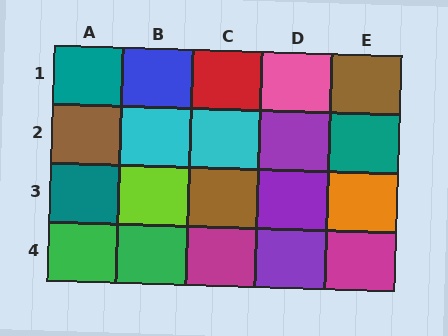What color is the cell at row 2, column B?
Cyan.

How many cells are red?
1 cell is red.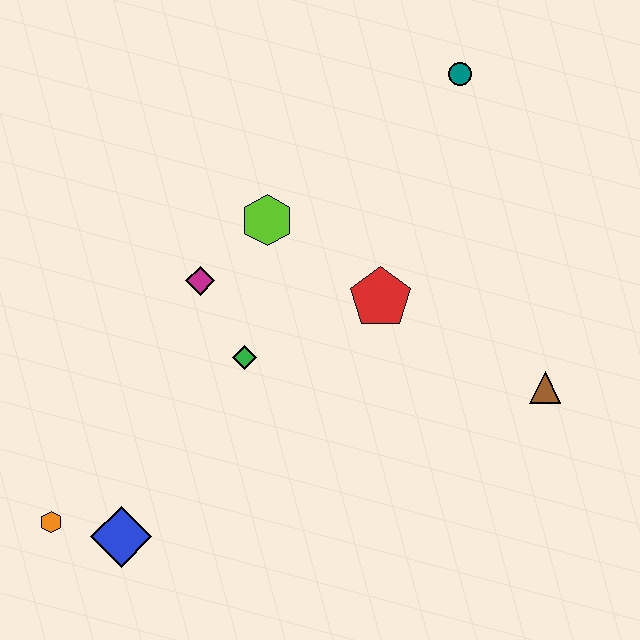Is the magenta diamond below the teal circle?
Yes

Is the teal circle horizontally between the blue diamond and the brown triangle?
Yes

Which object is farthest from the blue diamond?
The teal circle is farthest from the blue diamond.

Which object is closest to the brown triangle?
The red pentagon is closest to the brown triangle.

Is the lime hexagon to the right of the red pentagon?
No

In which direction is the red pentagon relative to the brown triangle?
The red pentagon is to the left of the brown triangle.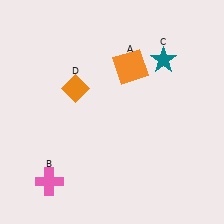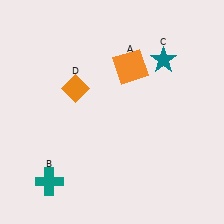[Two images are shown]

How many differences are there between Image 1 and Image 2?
There is 1 difference between the two images.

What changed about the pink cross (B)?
In Image 1, B is pink. In Image 2, it changed to teal.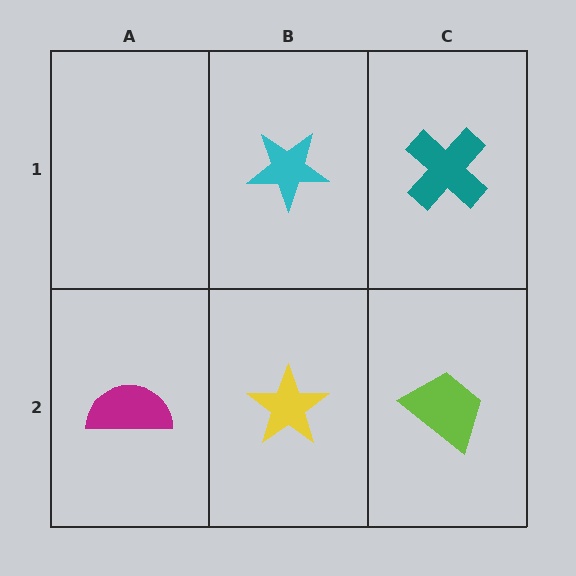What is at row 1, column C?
A teal cross.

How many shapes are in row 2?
3 shapes.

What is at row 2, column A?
A magenta semicircle.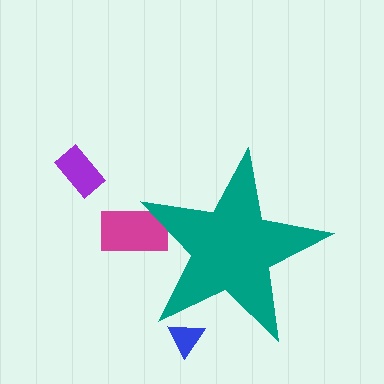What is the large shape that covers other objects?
A teal star.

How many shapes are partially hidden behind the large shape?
2 shapes are partially hidden.